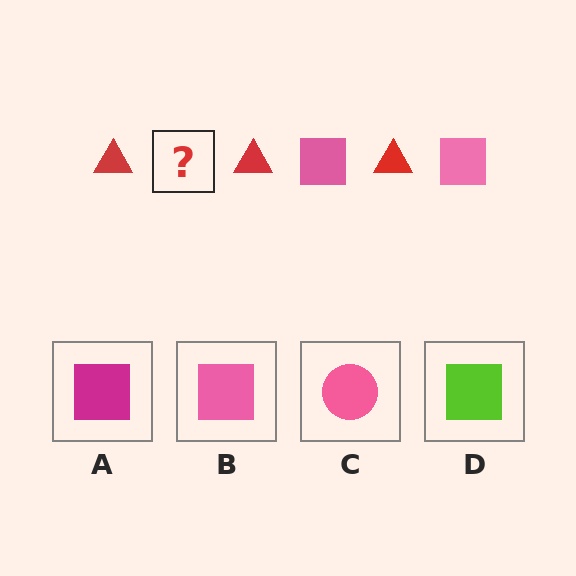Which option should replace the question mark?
Option B.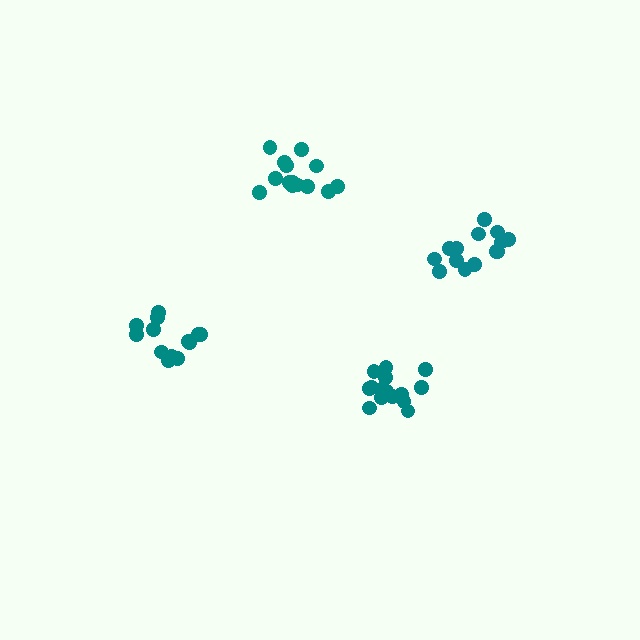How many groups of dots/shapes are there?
There are 4 groups.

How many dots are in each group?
Group 1: 14 dots, Group 2: 13 dots, Group 3: 14 dots, Group 4: 15 dots (56 total).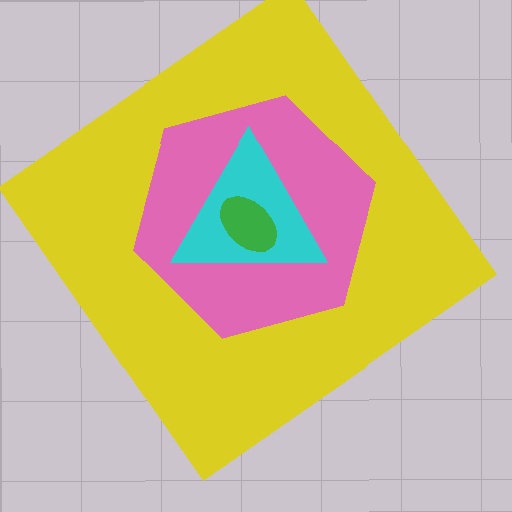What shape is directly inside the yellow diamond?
The pink hexagon.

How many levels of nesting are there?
4.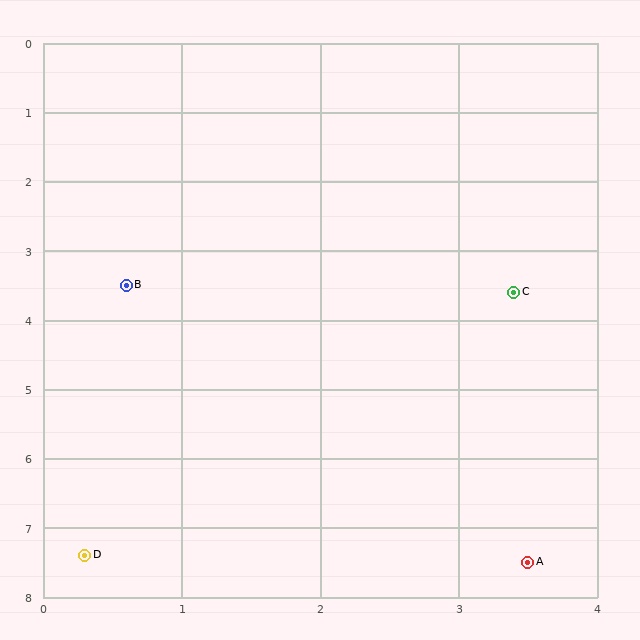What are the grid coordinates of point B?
Point B is at approximately (0.6, 3.5).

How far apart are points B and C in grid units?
Points B and C are about 2.8 grid units apart.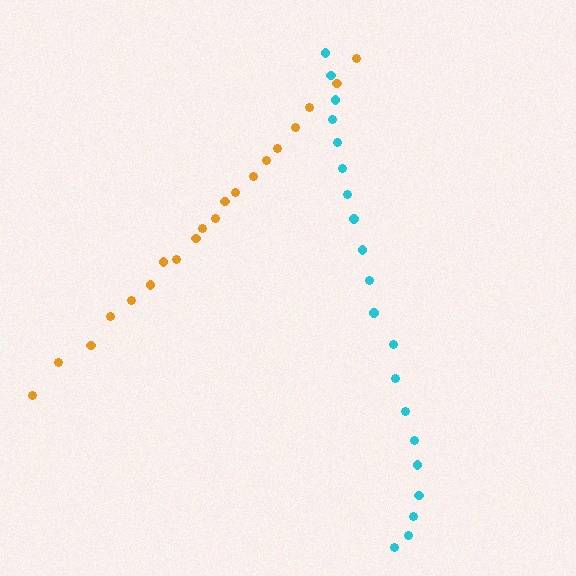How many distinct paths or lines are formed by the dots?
There are 2 distinct paths.